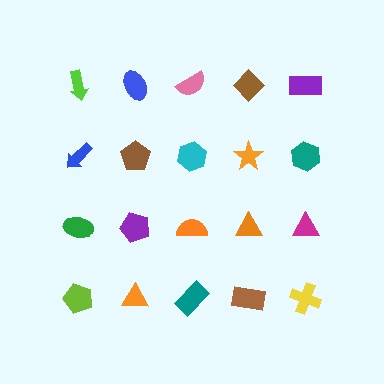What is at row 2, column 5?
A teal hexagon.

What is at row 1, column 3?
A pink semicircle.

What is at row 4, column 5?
A yellow cross.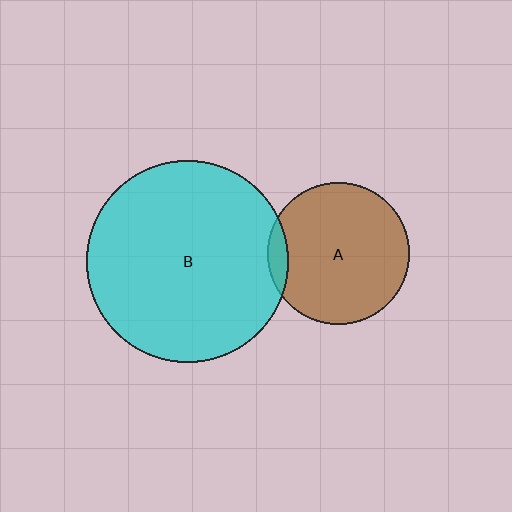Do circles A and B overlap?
Yes.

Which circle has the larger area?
Circle B (cyan).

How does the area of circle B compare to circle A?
Approximately 2.0 times.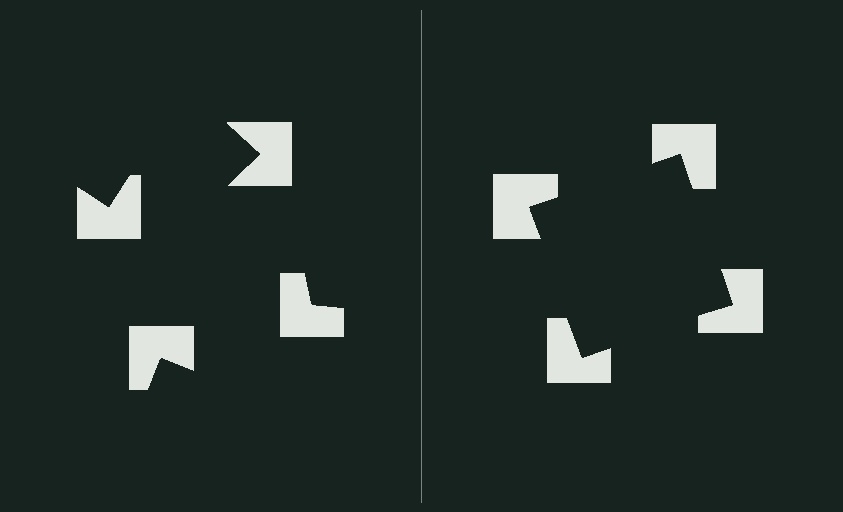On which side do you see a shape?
An illusory square appears on the right side. On the left side the wedge cuts are rotated, so no coherent shape forms.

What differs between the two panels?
The notched squares are positioned identically on both sides; only the wedge orientations differ. On the right they align to a square; on the left they are misaligned.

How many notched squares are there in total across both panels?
8 — 4 on each side.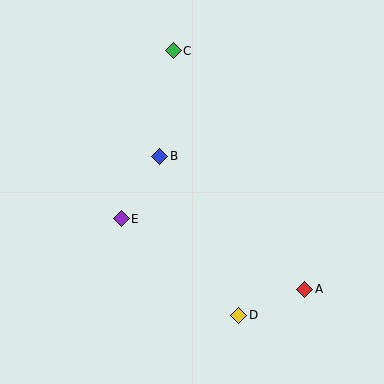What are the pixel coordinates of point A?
Point A is at (304, 289).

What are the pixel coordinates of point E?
Point E is at (121, 219).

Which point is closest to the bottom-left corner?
Point E is closest to the bottom-left corner.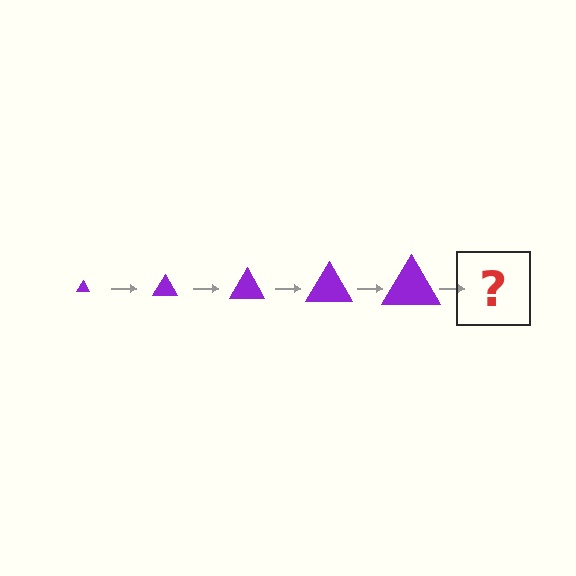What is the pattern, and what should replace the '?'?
The pattern is that the triangle gets progressively larger each step. The '?' should be a purple triangle, larger than the previous one.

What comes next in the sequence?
The next element should be a purple triangle, larger than the previous one.